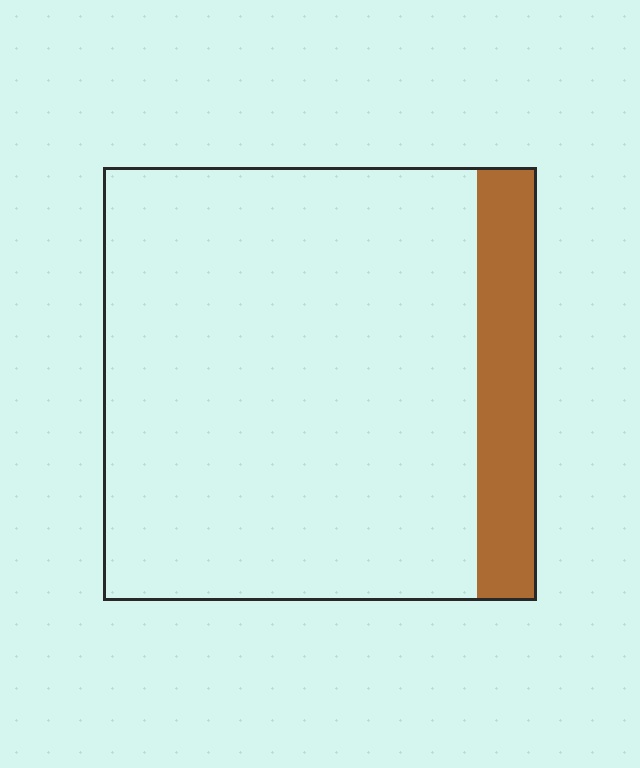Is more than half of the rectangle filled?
No.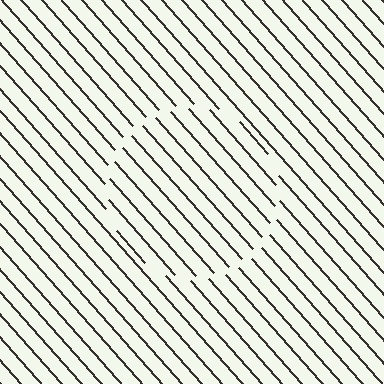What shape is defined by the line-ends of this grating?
An illusory circle. The interior of the shape contains the same grating, shifted by half a period — the contour is defined by the phase discontinuity where line-ends from the inner and outer gratings abut.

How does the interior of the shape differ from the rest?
The interior of the shape contains the same grating, shifted by half a period — the contour is defined by the phase discontinuity where line-ends from the inner and outer gratings abut.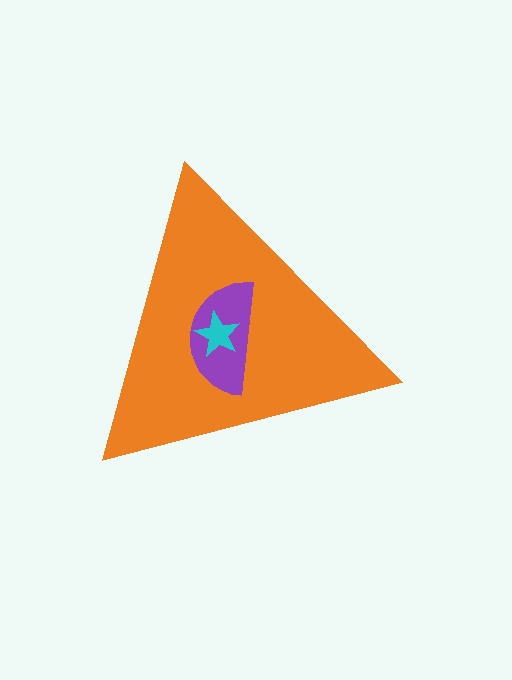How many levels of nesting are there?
3.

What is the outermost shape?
The orange triangle.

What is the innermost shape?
The cyan star.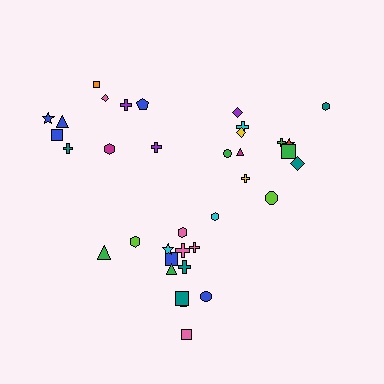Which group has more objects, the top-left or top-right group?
The top-right group.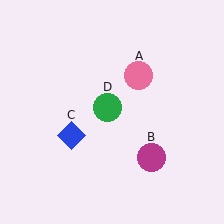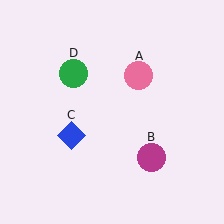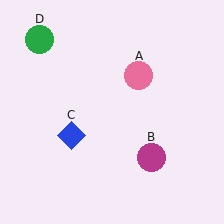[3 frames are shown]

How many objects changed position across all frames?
1 object changed position: green circle (object D).